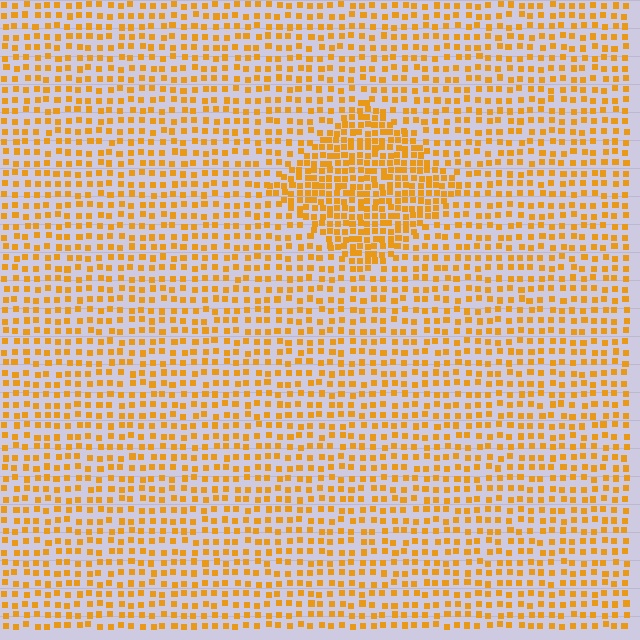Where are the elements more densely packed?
The elements are more densely packed inside the diamond boundary.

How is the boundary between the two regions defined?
The boundary is defined by a change in element density (approximately 1.9x ratio). All elements are the same color, size, and shape.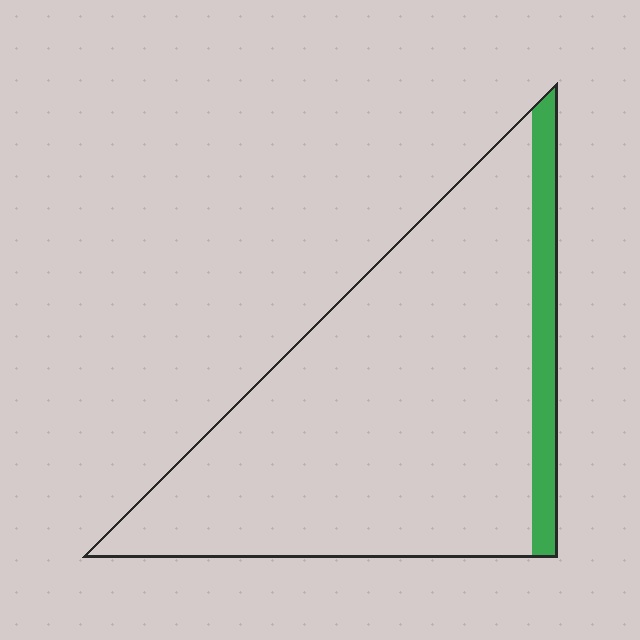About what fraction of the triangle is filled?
About one tenth (1/10).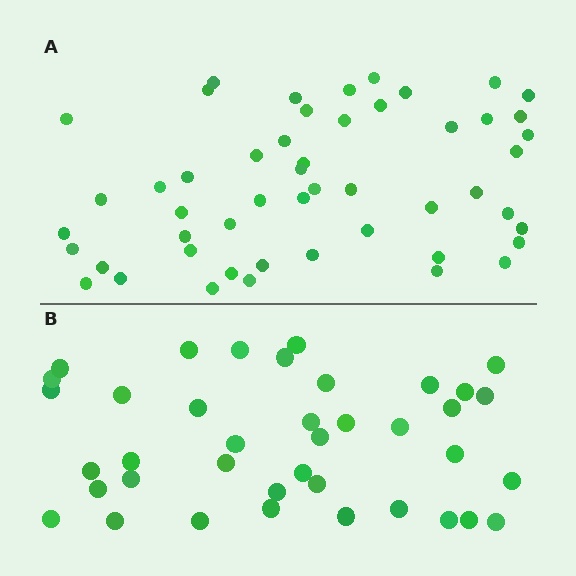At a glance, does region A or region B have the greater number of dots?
Region A (the top region) has more dots.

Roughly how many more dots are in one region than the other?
Region A has roughly 12 or so more dots than region B.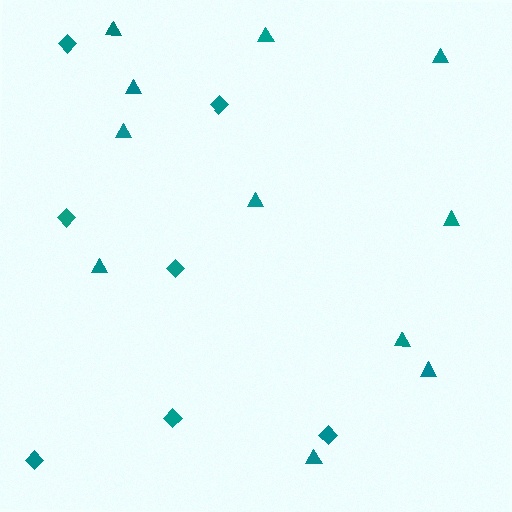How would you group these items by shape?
There are 2 groups: one group of diamonds (7) and one group of triangles (11).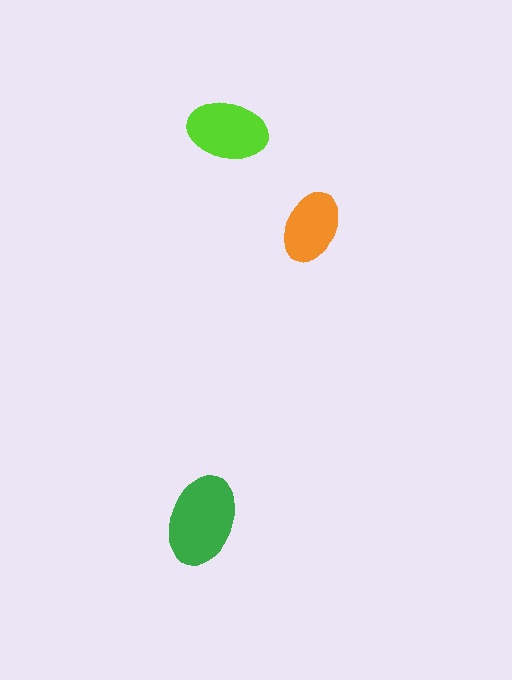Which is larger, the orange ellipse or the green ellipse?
The green one.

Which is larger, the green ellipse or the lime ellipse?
The green one.